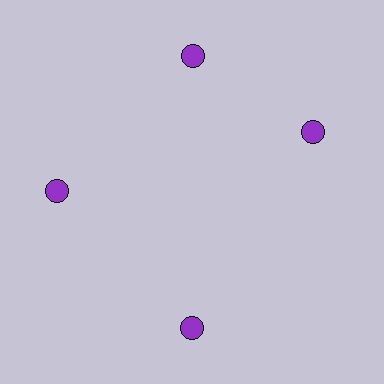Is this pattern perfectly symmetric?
No. The 4 purple circles are arranged in a ring, but one element near the 3 o'clock position is rotated out of alignment along the ring, breaking the 4-fold rotational symmetry.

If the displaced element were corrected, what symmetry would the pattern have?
It would have 4-fold rotational symmetry — the pattern would map onto itself every 90 degrees.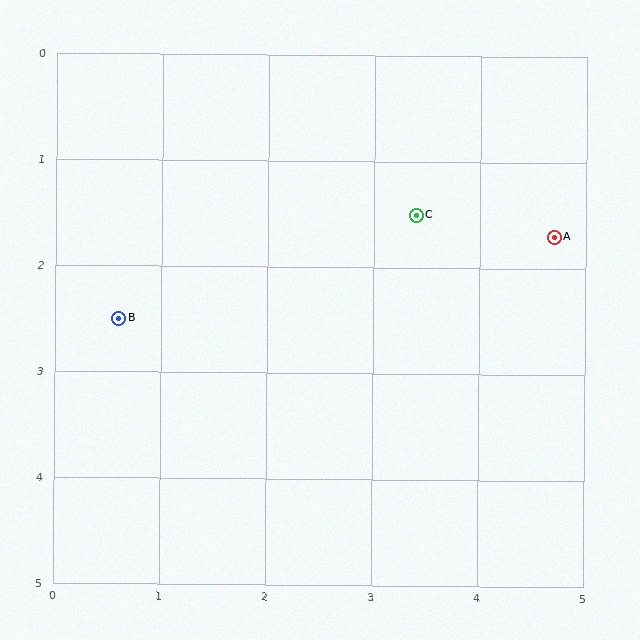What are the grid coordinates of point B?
Point B is at approximately (0.6, 2.5).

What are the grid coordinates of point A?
Point A is at approximately (4.7, 1.7).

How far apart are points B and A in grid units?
Points B and A are about 4.2 grid units apart.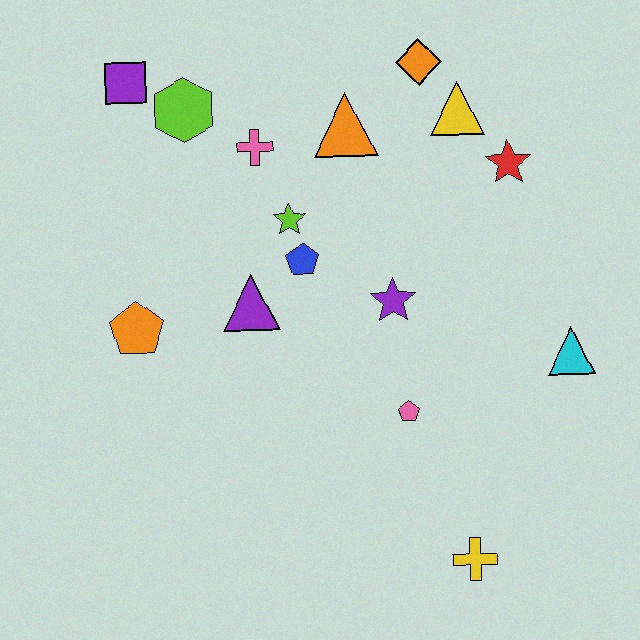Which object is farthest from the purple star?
The purple square is farthest from the purple star.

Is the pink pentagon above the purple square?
No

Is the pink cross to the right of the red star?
No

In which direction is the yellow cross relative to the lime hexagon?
The yellow cross is below the lime hexagon.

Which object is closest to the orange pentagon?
The purple triangle is closest to the orange pentagon.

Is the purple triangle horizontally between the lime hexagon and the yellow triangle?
Yes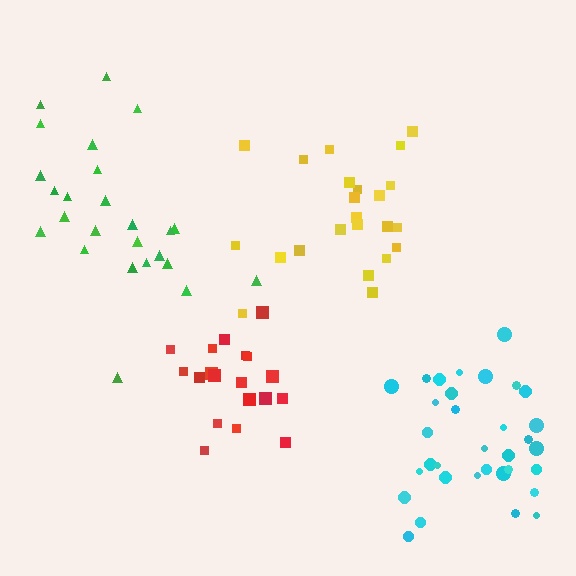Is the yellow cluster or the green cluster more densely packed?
Yellow.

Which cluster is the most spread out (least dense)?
Green.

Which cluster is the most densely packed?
Red.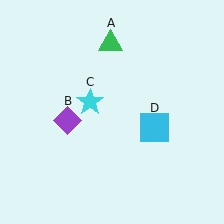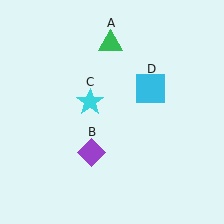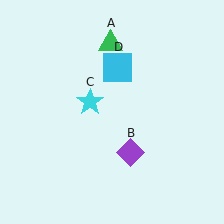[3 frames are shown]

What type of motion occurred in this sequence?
The purple diamond (object B), cyan square (object D) rotated counterclockwise around the center of the scene.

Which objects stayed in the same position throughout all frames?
Green triangle (object A) and cyan star (object C) remained stationary.